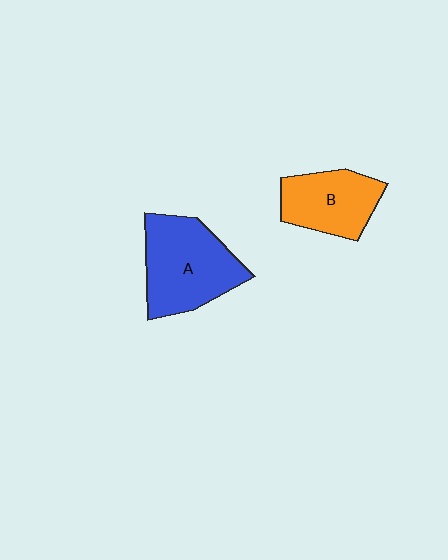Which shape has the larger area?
Shape A (blue).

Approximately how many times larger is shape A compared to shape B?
Approximately 1.4 times.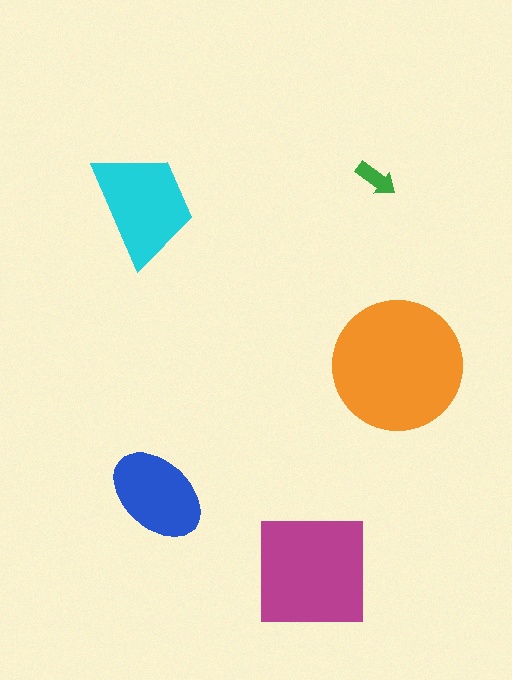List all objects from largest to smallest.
The orange circle, the magenta square, the cyan trapezoid, the blue ellipse, the green arrow.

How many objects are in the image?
There are 5 objects in the image.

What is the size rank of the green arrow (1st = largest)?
5th.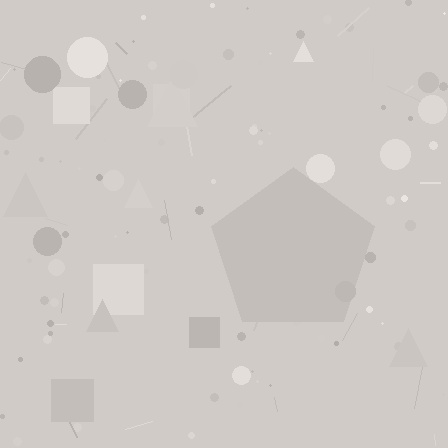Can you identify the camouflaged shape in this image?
The camouflaged shape is a pentagon.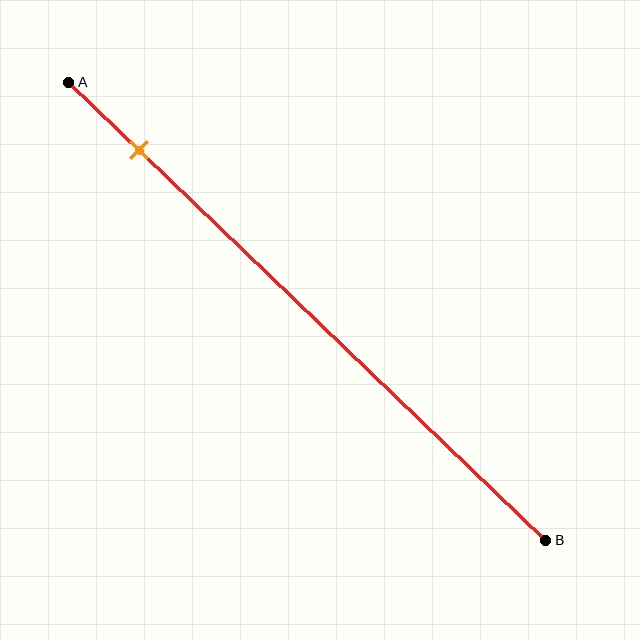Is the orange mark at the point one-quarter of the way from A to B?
No, the mark is at about 15% from A, not at the 25% one-quarter point.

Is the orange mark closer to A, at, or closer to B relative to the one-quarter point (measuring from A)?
The orange mark is closer to point A than the one-quarter point of segment AB.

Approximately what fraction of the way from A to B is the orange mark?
The orange mark is approximately 15% of the way from A to B.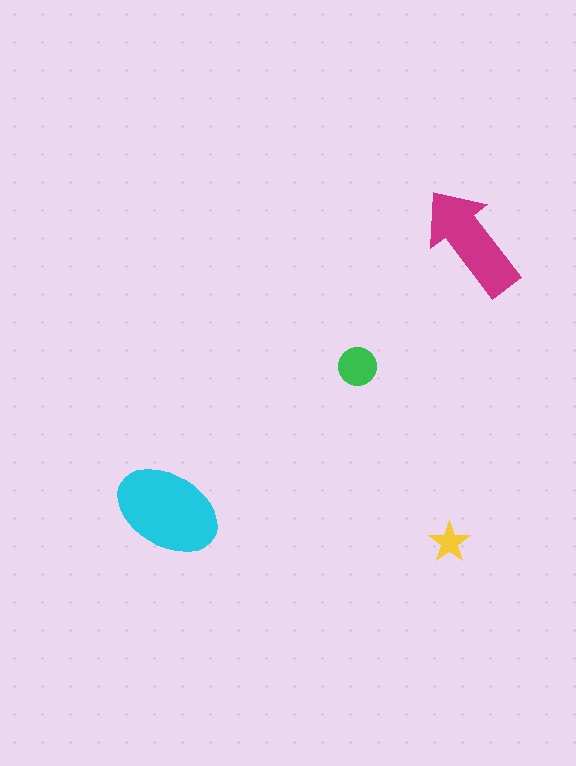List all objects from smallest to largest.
The yellow star, the green circle, the magenta arrow, the cyan ellipse.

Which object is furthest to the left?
The cyan ellipse is leftmost.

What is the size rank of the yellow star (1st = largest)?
4th.